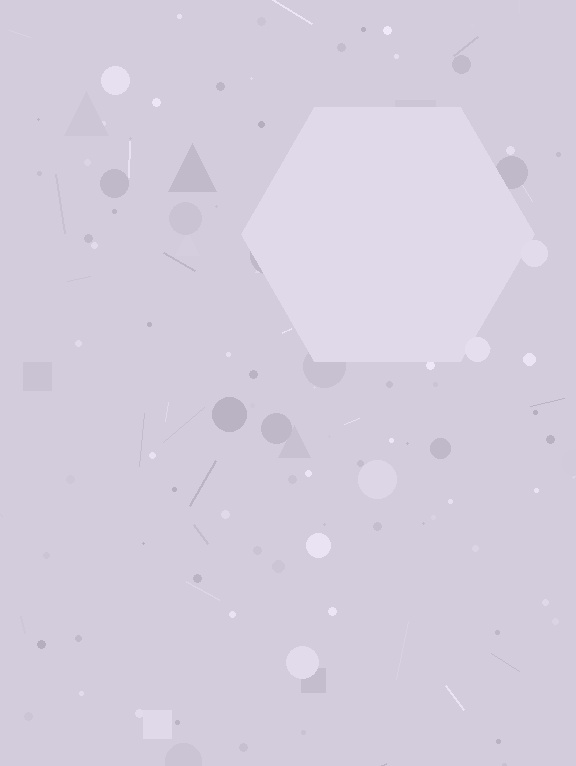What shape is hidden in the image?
A hexagon is hidden in the image.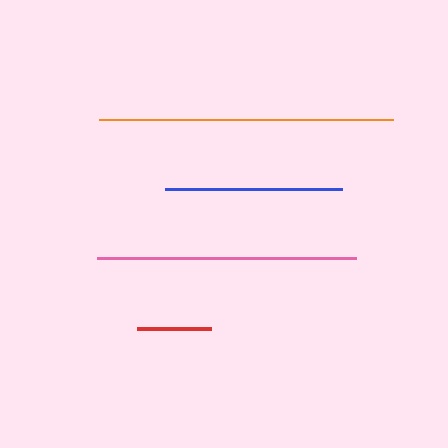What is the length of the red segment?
The red segment is approximately 74 pixels long.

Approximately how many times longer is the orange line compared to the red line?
The orange line is approximately 4.0 times the length of the red line.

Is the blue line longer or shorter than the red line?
The blue line is longer than the red line.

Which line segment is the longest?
The orange line is the longest at approximately 294 pixels.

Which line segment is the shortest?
The red line is the shortest at approximately 74 pixels.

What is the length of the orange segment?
The orange segment is approximately 294 pixels long.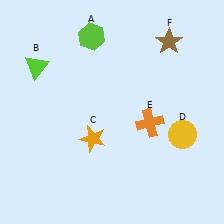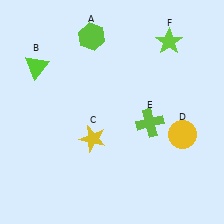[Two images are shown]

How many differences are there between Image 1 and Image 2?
There are 3 differences between the two images.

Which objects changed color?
C changed from orange to yellow. E changed from orange to lime. F changed from brown to lime.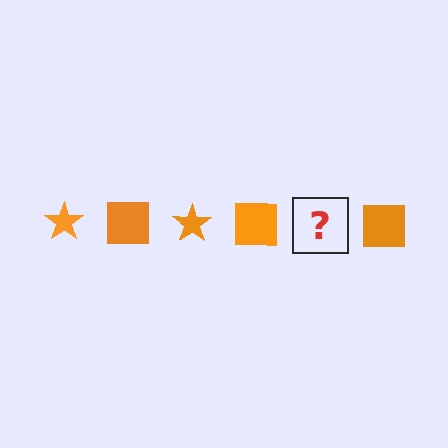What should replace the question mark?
The question mark should be replaced with an orange star.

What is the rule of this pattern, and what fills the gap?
The rule is that the pattern cycles through star, square shapes in orange. The gap should be filled with an orange star.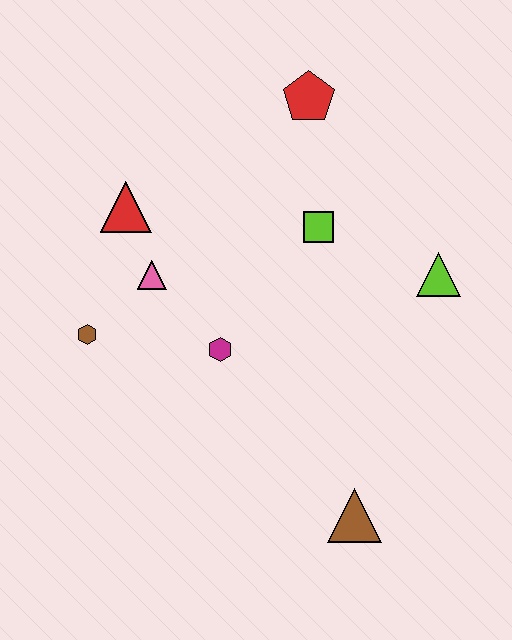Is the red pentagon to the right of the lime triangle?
No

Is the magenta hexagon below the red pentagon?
Yes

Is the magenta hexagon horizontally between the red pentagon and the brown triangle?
No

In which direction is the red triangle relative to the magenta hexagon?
The red triangle is above the magenta hexagon.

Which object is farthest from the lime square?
The brown triangle is farthest from the lime square.